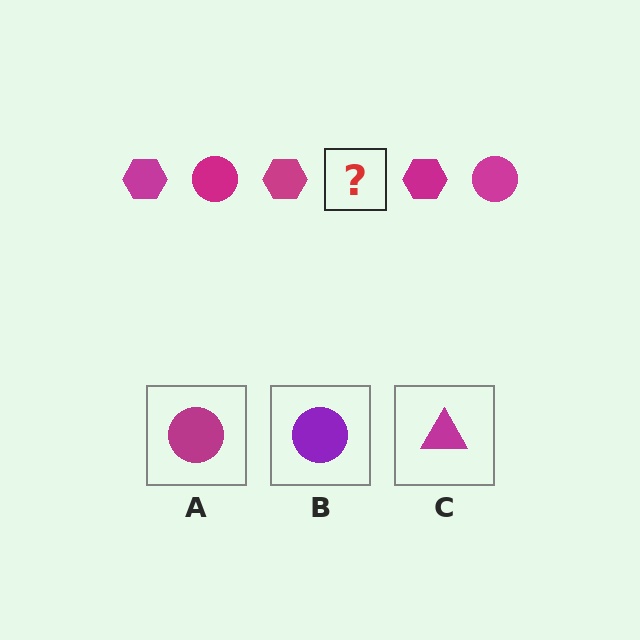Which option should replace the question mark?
Option A.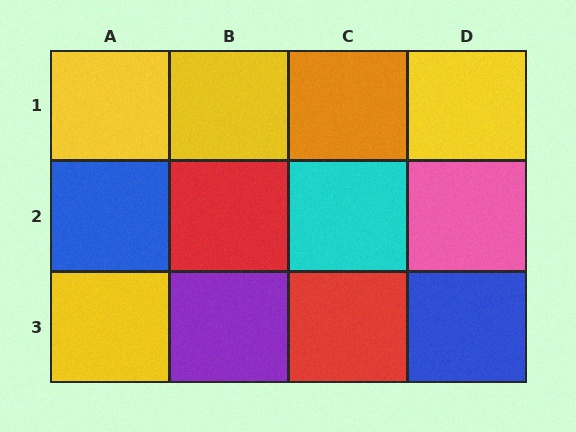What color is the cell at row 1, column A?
Yellow.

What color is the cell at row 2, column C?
Cyan.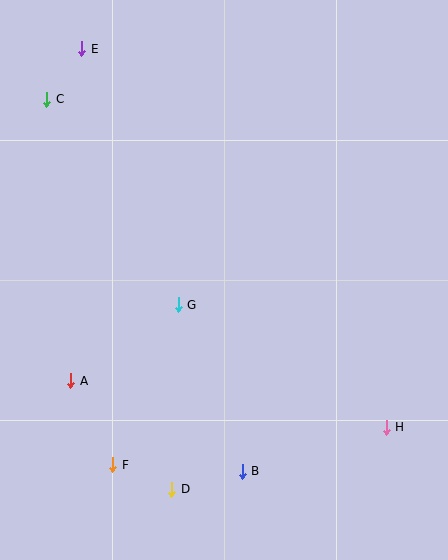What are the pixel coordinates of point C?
Point C is at (47, 99).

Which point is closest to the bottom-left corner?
Point F is closest to the bottom-left corner.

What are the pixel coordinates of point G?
Point G is at (178, 305).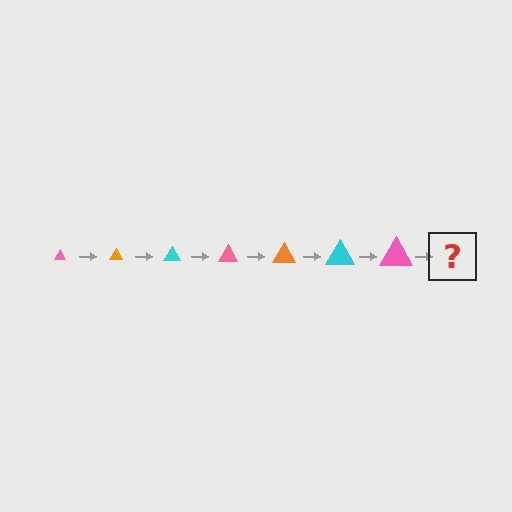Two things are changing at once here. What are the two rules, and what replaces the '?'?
The two rules are that the triangle grows larger each step and the color cycles through pink, orange, and cyan. The '?' should be an orange triangle, larger than the previous one.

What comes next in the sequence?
The next element should be an orange triangle, larger than the previous one.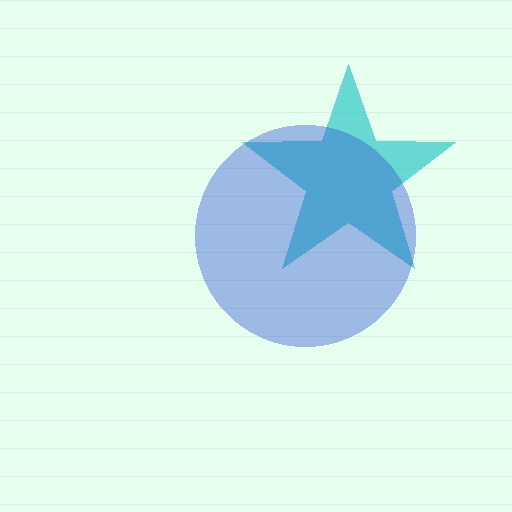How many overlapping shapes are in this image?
There are 2 overlapping shapes in the image.